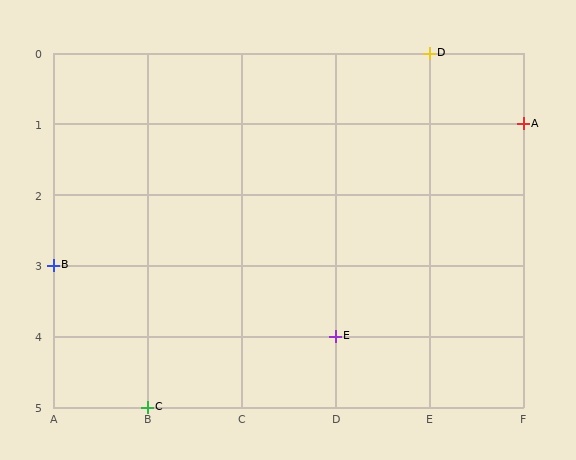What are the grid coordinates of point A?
Point A is at grid coordinates (F, 1).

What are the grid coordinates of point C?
Point C is at grid coordinates (B, 5).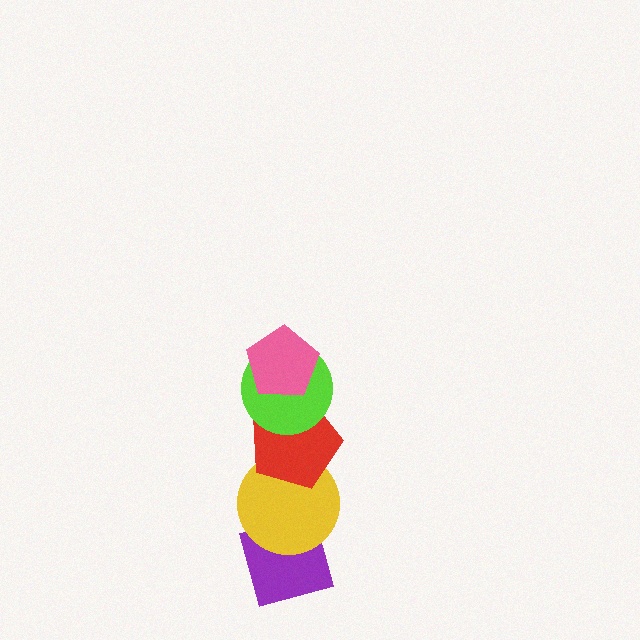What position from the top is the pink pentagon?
The pink pentagon is 1st from the top.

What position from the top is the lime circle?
The lime circle is 2nd from the top.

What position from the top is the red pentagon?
The red pentagon is 3rd from the top.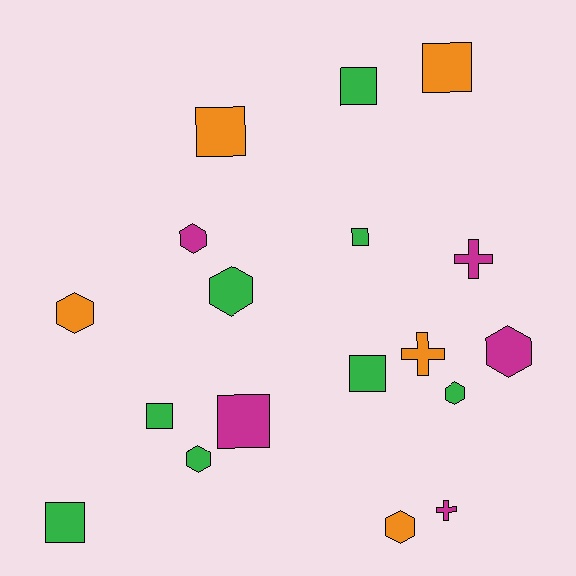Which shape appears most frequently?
Square, with 8 objects.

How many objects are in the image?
There are 18 objects.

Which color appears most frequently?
Green, with 8 objects.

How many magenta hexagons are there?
There are 2 magenta hexagons.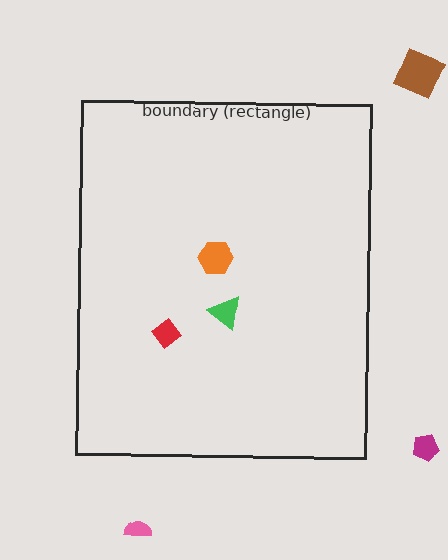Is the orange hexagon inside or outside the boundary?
Inside.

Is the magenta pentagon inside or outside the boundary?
Outside.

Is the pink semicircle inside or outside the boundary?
Outside.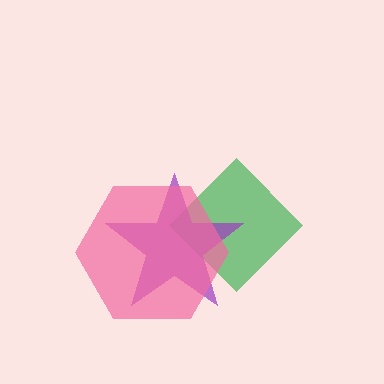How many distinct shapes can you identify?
There are 3 distinct shapes: a green diamond, a purple star, a pink hexagon.